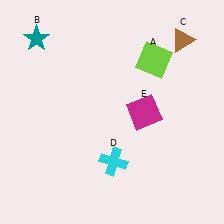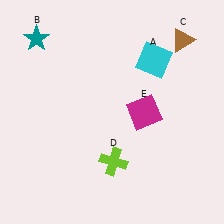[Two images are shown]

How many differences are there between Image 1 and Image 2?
There are 2 differences between the two images.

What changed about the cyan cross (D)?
In Image 1, D is cyan. In Image 2, it changed to lime.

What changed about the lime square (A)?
In Image 1, A is lime. In Image 2, it changed to cyan.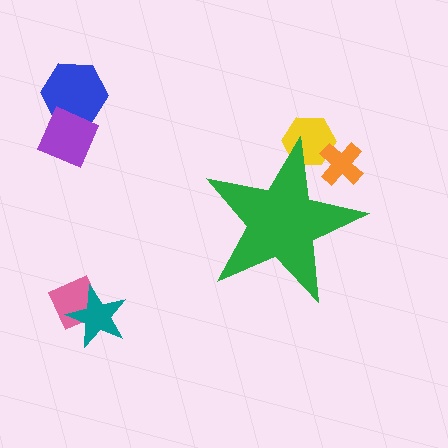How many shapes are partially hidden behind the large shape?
2 shapes are partially hidden.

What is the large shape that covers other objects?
A green star.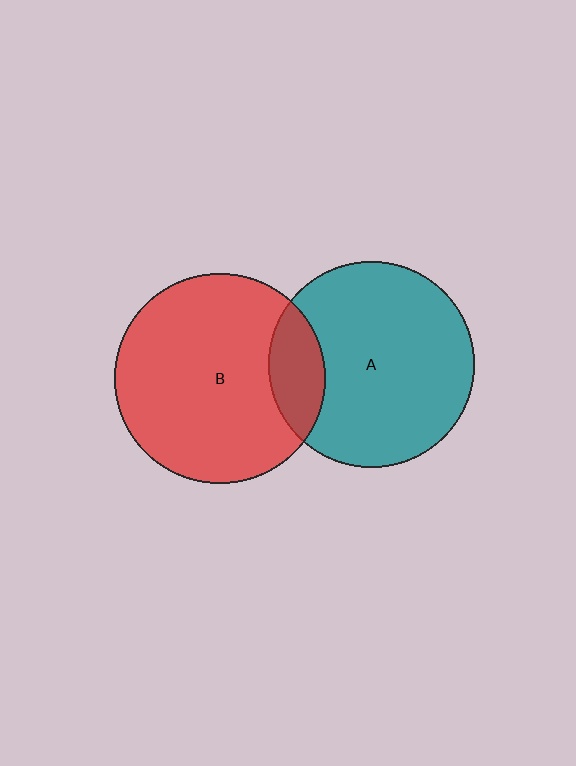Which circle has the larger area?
Circle B (red).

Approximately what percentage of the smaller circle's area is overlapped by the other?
Approximately 15%.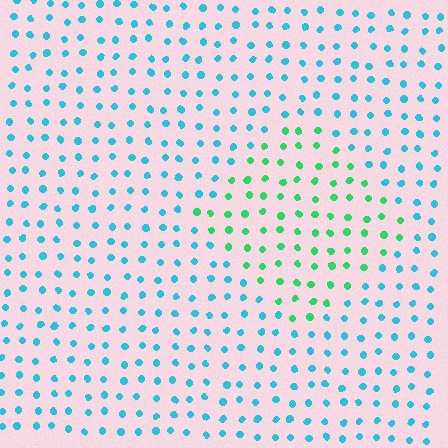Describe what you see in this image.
The image is filled with small cyan elements in a uniform arrangement. A diamond-shaped region is visible where the elements are tinted to a slightly different hue, forming a subtle color boundary.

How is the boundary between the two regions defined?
The boundary is defined purely by a slight shift in hue (about 48 degrees). Spacing, size, and orientation are identical on both sides.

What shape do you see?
I see a diamond.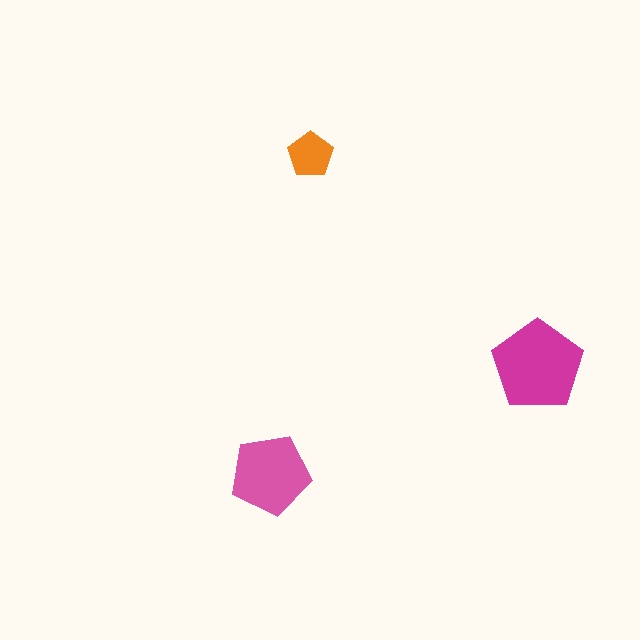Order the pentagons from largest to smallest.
the magenta one, the pink one, the orange one.